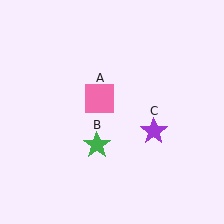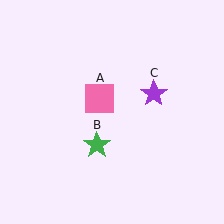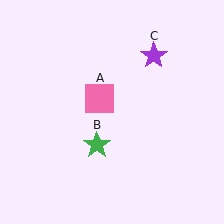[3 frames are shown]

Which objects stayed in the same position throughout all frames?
Pink square (object A) and green star (object B) remained stationary.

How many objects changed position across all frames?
1 object changed position: purple star (object C).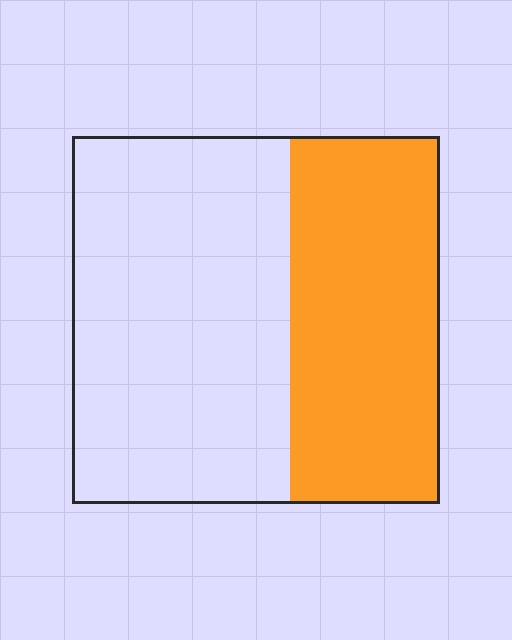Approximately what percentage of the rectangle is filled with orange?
Approximately 40%.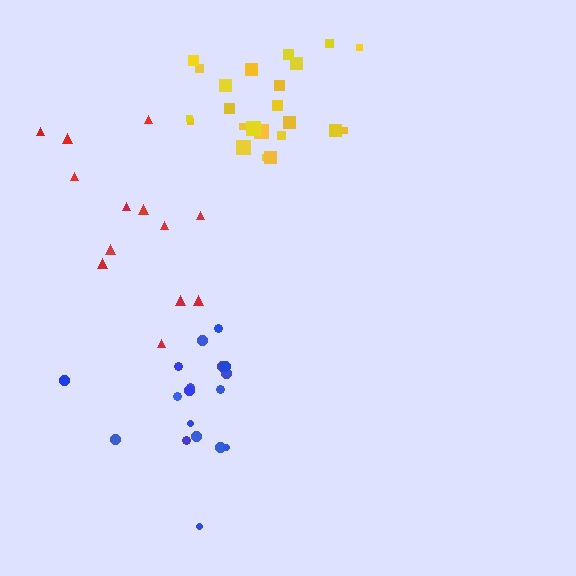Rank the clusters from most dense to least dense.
yellow, blue, red.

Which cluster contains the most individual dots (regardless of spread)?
Yellow (23).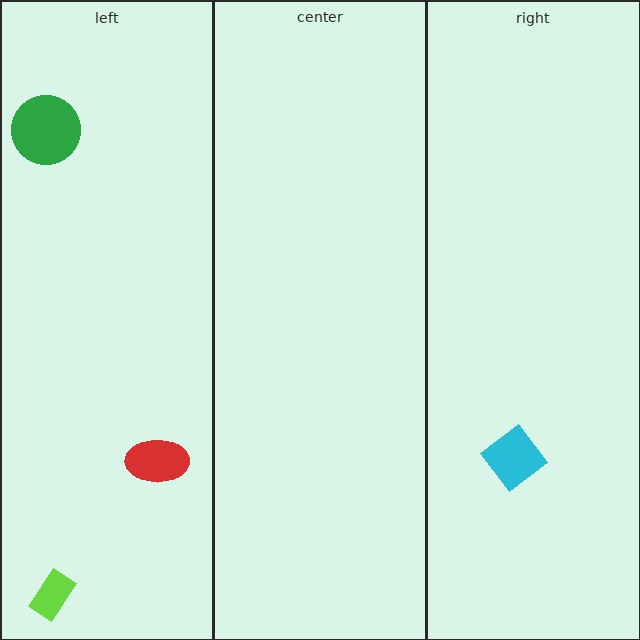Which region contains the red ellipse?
The left region.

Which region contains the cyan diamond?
The right region.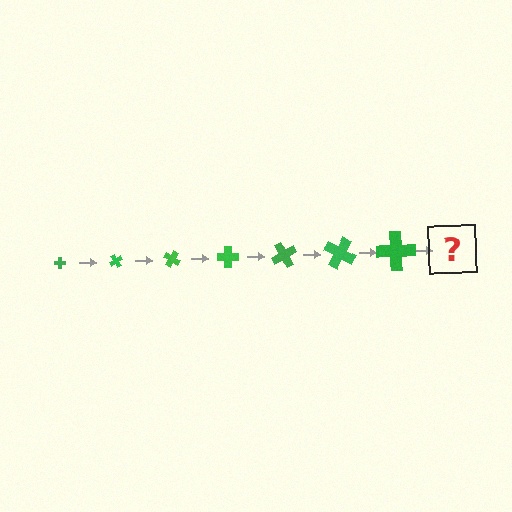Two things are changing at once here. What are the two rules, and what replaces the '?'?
The two rules are that the cross grows larger each step and it rotates 60 degrees each step. The '?' should be a cross, larger than the previous one and rotated 420 degrees from the start.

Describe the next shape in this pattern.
It should be a cross, larger than the previous one and rotated 420 degrees from the start.